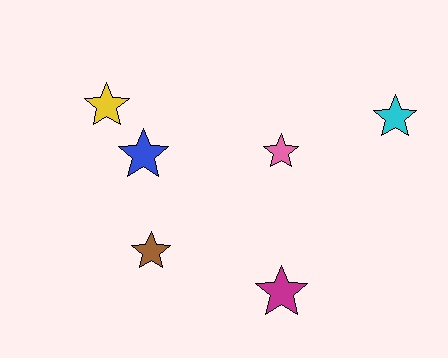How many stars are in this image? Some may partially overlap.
There are 6 stars.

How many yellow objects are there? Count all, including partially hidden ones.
There is 1 yellow object.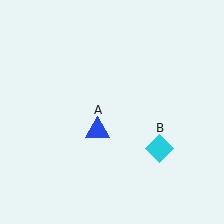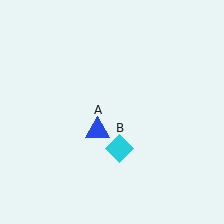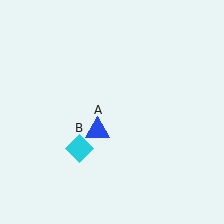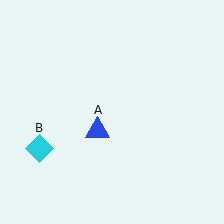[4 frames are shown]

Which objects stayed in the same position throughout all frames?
Blue triangle (object A) remained stationary.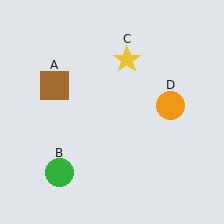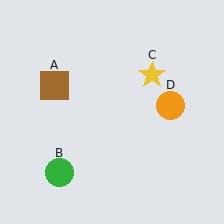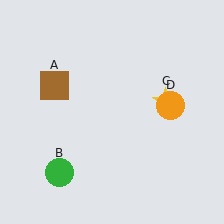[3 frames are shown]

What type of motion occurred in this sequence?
The yellow star (object C) rotated clockwise around the center of the scene.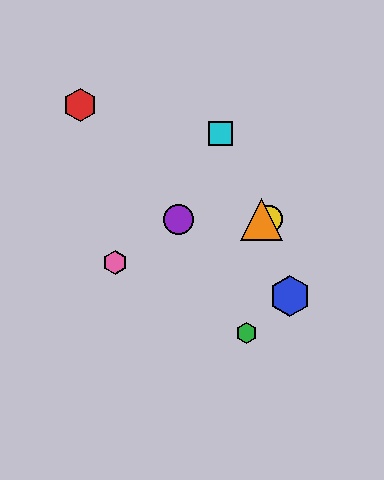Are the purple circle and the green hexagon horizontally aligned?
No, the purple circle is at y≈219 and the green hexagon is at y≈333.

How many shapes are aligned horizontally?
3 shapes (the yellow circle, the purple circle, the orange triangle) are aligned horizontally.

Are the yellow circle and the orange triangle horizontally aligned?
Yes, both are at y≈219.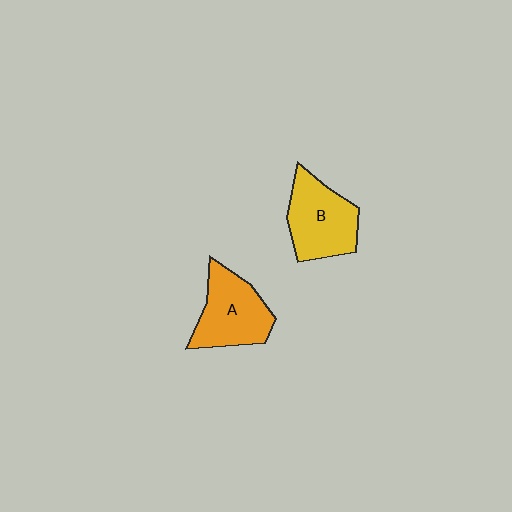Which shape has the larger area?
Shape B (yellow).